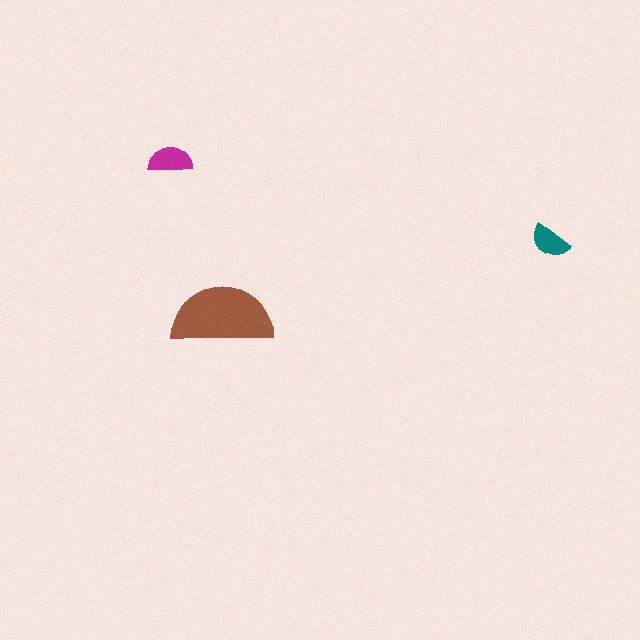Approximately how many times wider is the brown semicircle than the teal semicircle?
About 2.5 times wider.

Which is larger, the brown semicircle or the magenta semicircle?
The brown one.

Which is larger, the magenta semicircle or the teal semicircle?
The magenta one.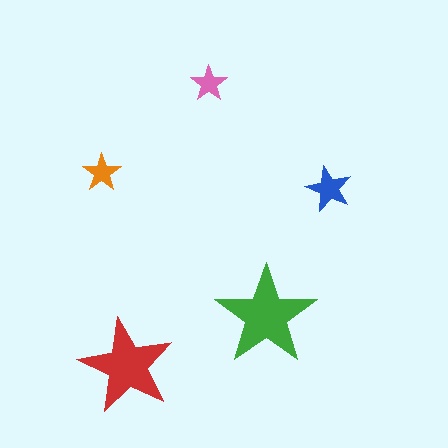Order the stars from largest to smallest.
the green one, the red one, the blue one, the orange one, the pink one.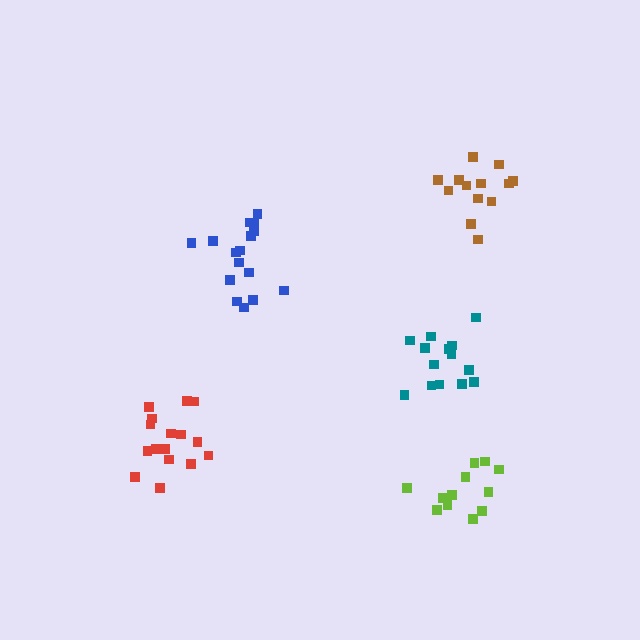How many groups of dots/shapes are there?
There are 5 groups.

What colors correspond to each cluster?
The clusters are colored: teal, red, brown, blue, lime.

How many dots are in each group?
Group 1: 14 dots, Group 2: 16 dots, Group 3: 13 dots, Group 4: 16 dots, Group 5: 12 dots (71 total).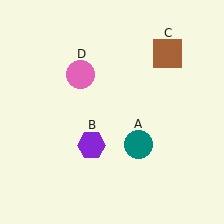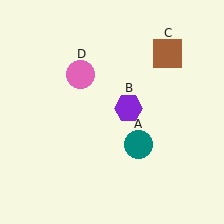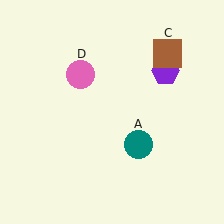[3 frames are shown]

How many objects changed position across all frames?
1 object changed position: purple hexagon (object B).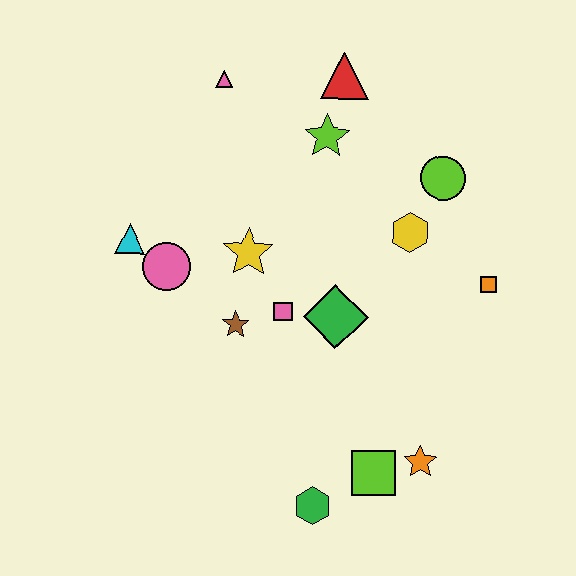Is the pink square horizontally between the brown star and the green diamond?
Yes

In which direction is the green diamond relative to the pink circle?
The green diamond is to the right of the pink circle.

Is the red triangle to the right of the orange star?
No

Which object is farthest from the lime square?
The pink triangle is farthest from the lime square.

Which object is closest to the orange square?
The yellow hexagon is closest to the orange square.